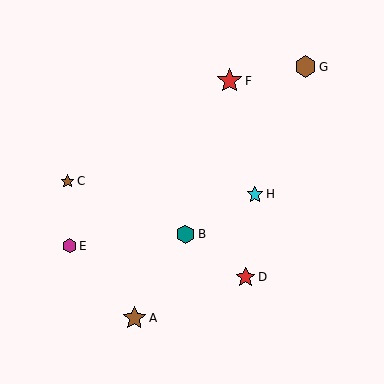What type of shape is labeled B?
Shape B is a teal hexagon.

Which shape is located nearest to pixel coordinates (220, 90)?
The red star (labeled F) at (230, 81) is nearest to that location.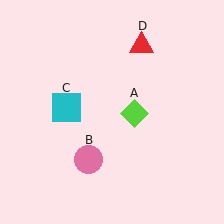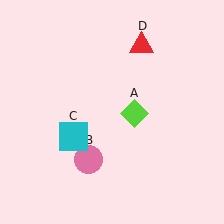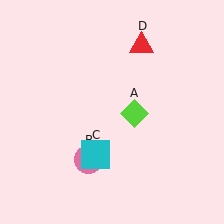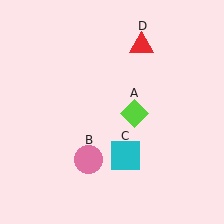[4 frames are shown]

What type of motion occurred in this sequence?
The cyan square (object C) rotated counterclockwise around the center of the scene.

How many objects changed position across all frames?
1 object changed position: cyan square (object C).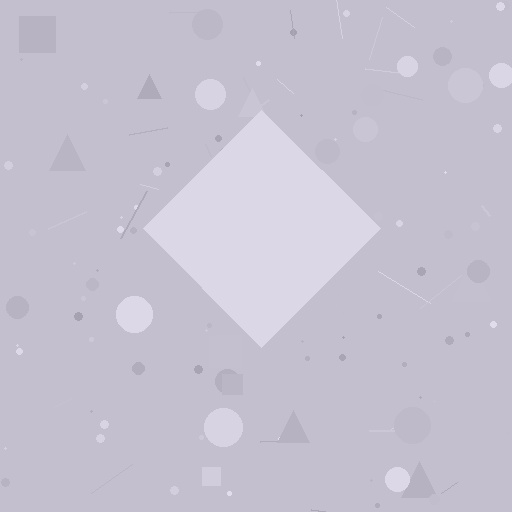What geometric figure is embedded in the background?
A diamond is embedded in the background.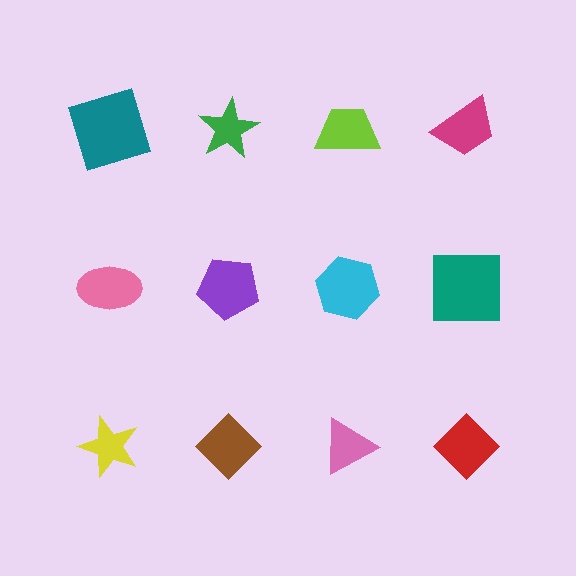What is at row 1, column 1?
A teal square.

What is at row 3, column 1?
A yellow star.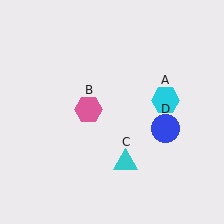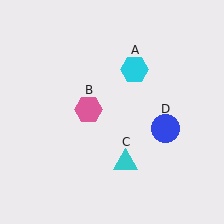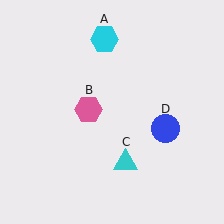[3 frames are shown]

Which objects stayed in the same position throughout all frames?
Pink hexagon (object B) and cyan triangle (object C) and blue circle (object D) remained stationary.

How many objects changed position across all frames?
1 object changed position: cyan hexagon (object A).